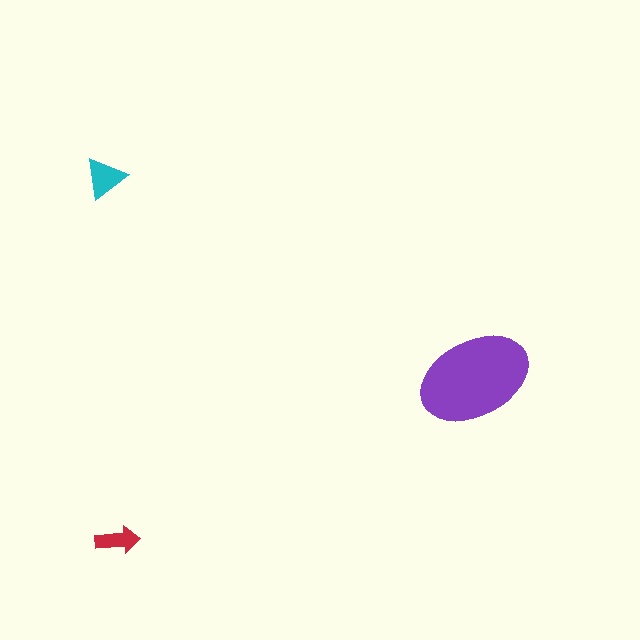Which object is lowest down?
The red arrow is bottommost.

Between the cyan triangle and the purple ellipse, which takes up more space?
The purple ellipse.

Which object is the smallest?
The red arrow.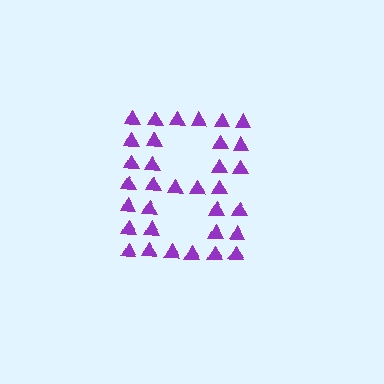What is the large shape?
The large shape is the letter B.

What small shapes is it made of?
It is made of small triangles.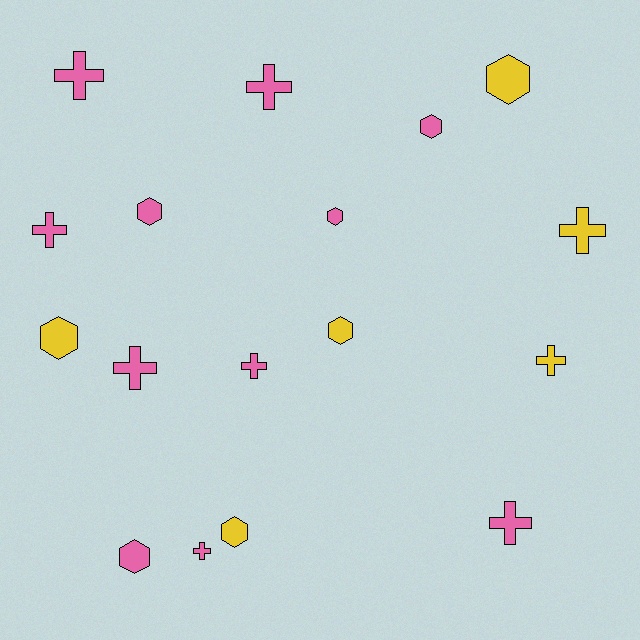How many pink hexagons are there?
There are 4 pink hexagons.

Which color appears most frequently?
Pink, with 11 objects.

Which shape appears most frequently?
Cross, with 9 objects.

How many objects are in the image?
There are 17 objects.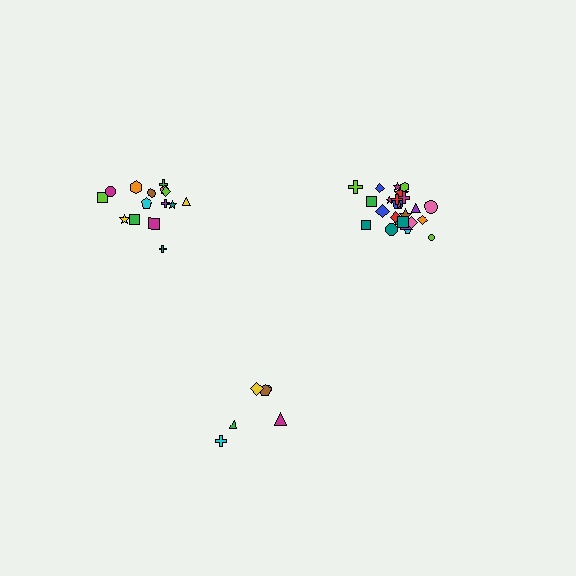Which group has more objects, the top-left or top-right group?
The top-right group.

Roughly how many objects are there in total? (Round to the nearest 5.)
Roughly 45 objects in total.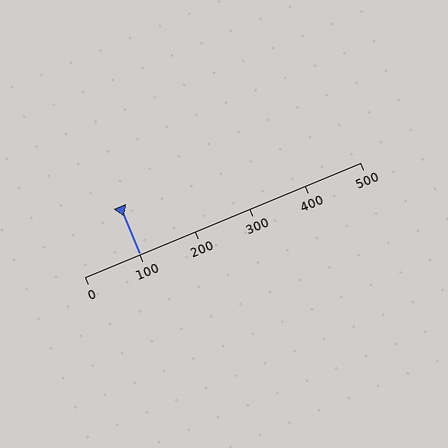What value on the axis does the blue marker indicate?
The marker indicates approximately 100.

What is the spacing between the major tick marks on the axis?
The major ticks are spaced 100 apart.